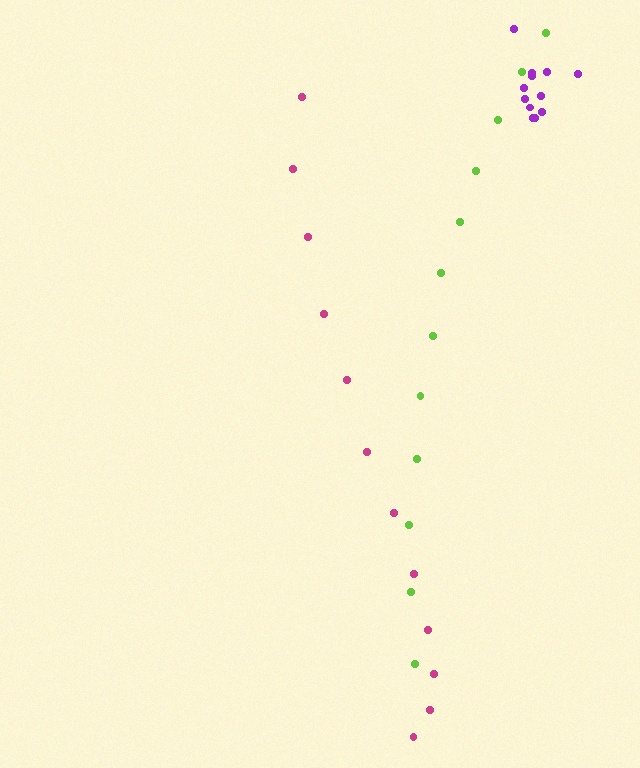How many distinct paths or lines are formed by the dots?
There are 3 distinct paths.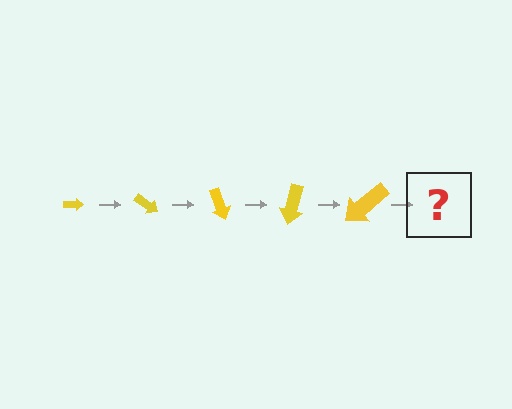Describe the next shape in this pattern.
It should be an arrow, larger than the previous one and rotated 175 degrees from the start.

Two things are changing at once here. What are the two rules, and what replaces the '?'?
The two rules are that the arrow grows larger each step and it rotates 35 degrees each step. The '?' should be an arrow, larger than the previous one and rotated 175 degrees from the start.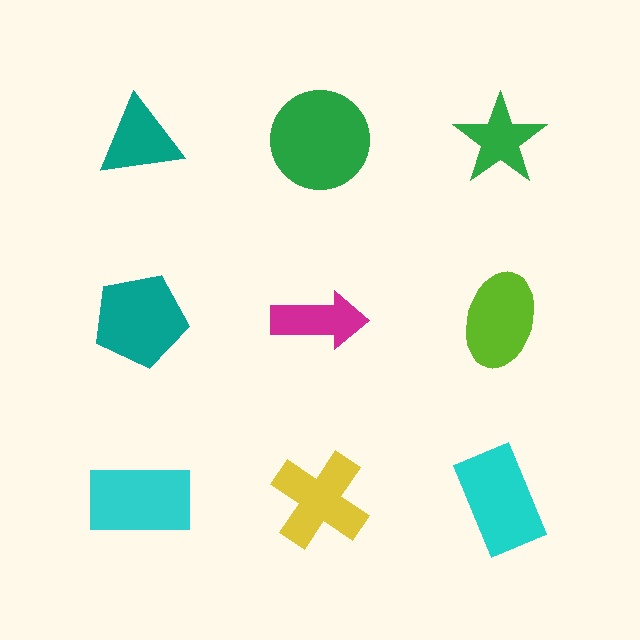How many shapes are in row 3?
3 shapes.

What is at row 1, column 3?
A green star.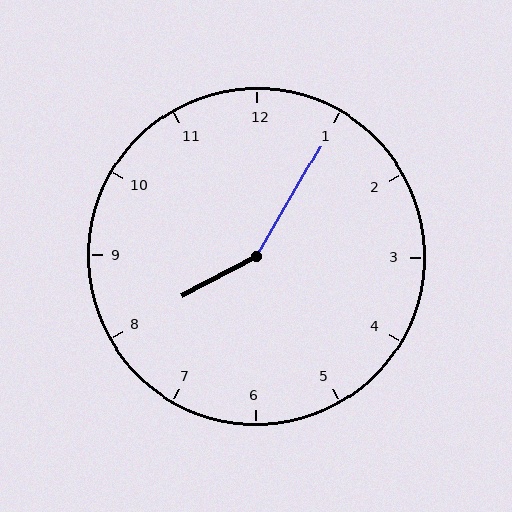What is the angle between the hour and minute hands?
Approximately 148 degrees.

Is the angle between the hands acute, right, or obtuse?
It is obtuse.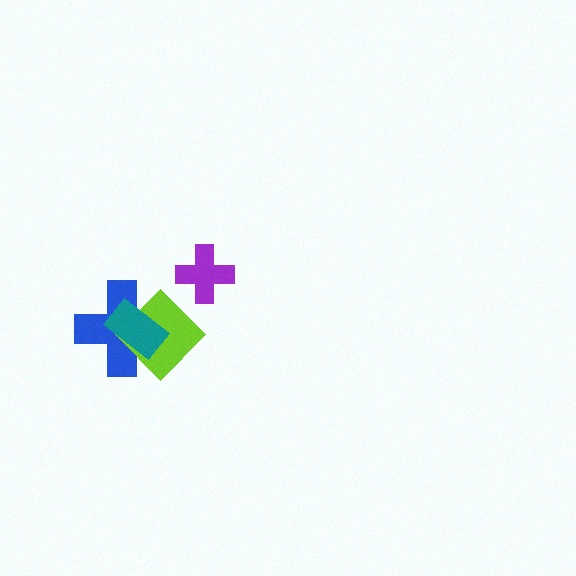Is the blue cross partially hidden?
Yes, it is partially covered by another shape.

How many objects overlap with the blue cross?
2 objects overlap with the blue cross.